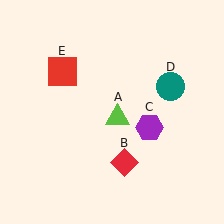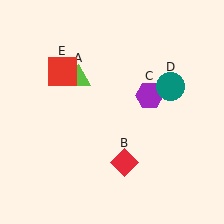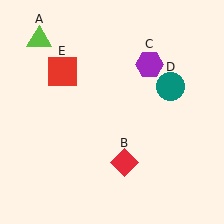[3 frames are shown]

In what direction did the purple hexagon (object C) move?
The purple hexagon (object C) moved up.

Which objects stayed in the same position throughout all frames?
Red diamond (object B) and teal circle (object D) and red square (object E) remained stationary.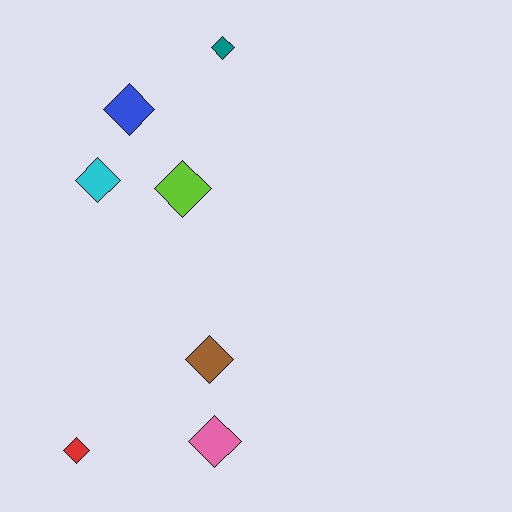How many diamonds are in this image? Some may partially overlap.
There are 7 diamonds.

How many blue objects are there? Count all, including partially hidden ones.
There is 1 blue object.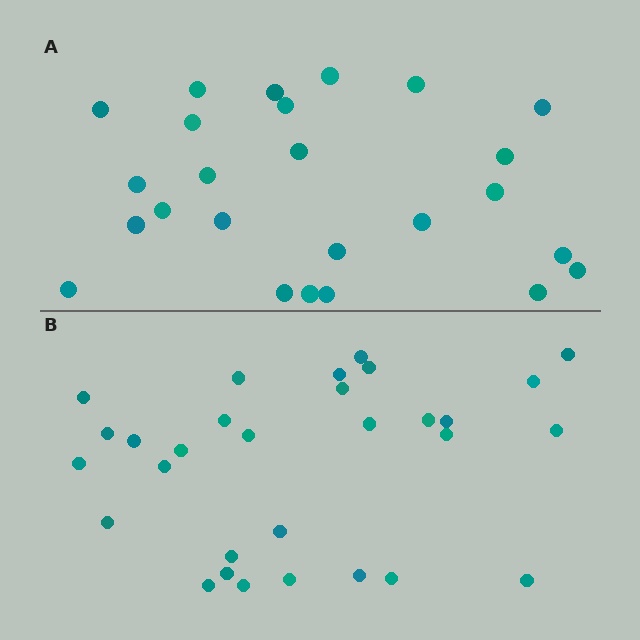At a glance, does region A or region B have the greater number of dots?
Region B (the bottom region) has more dots.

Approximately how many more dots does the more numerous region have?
Region B has about 5 more dots than region A.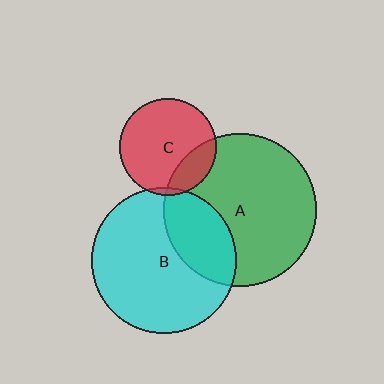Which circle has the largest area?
Circle A (green).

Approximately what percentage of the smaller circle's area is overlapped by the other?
Approximately 5%.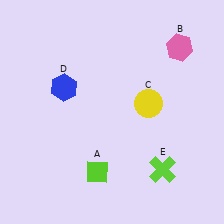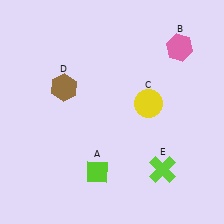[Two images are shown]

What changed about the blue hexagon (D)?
In Image 1, D is blue. In Image 2, it changed to brown.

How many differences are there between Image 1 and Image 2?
There is 1 difference between the two images.